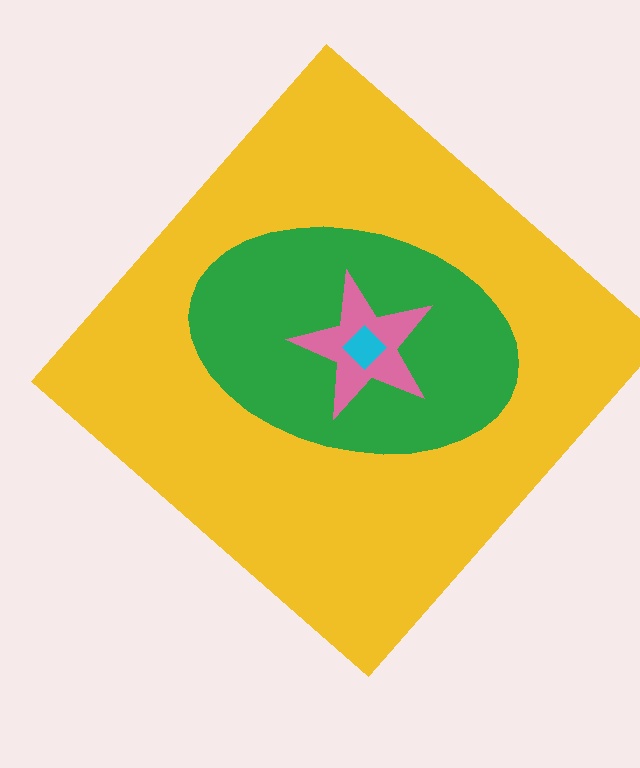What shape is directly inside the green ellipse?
The pink star.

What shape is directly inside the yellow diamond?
The green ellipse.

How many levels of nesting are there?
4.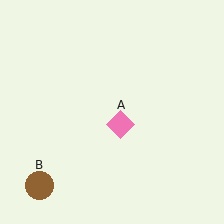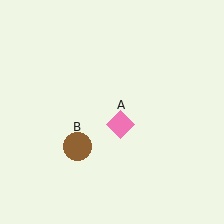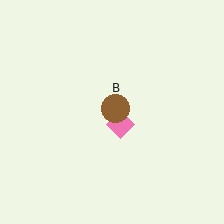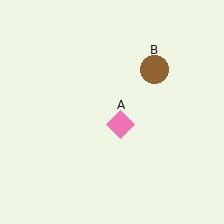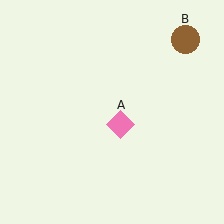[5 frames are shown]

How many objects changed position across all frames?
1 object changed position: brown circle (object B).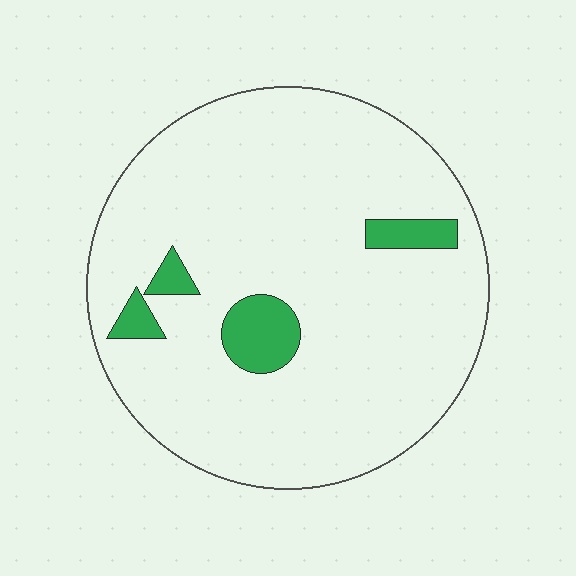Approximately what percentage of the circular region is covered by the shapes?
Approximately 10%.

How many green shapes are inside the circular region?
4.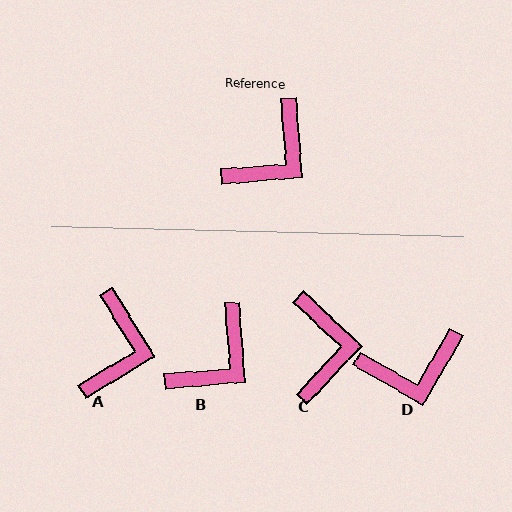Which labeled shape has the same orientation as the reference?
B.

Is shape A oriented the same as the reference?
No, it is off by about 27 degrees.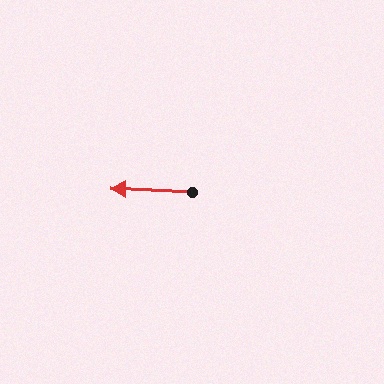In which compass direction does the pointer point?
West.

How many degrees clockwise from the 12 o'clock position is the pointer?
Approximately 273 degrees.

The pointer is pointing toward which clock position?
Roughly 9 o'clock.